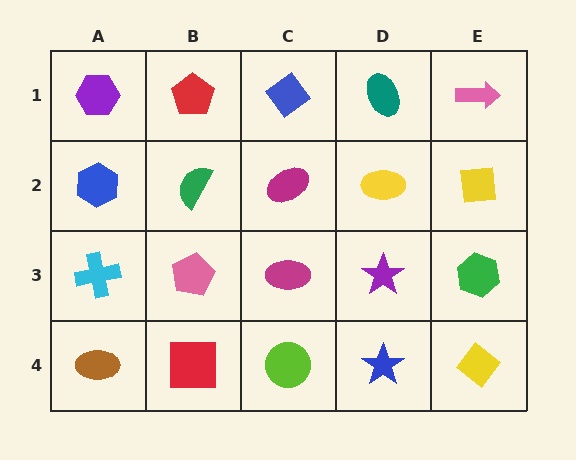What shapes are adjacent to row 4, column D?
A purple star (row 3, column D), a lime circle (row 4, column C), a yellow diamond (row 4, column E).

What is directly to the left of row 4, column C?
A red square.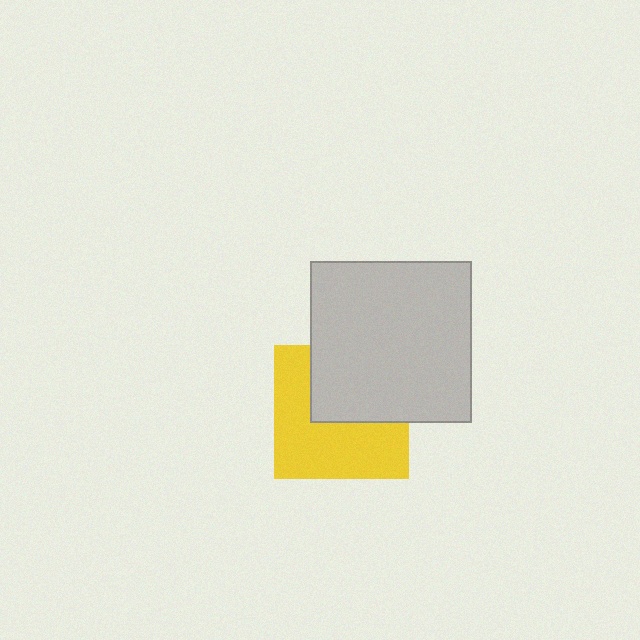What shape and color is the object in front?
The object in front is a light gray square.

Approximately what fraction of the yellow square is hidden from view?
Roughly 43% of the yellow square is hidden behind the light gray square.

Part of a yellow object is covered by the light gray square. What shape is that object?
It is a square.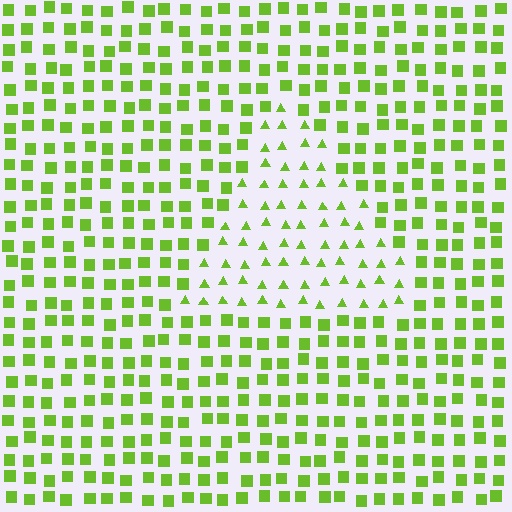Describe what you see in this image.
The image is filled with small lime elements arranged in a uniform grid. A triangle-shaped region contains triangles, while the surrounding area contains squares. The boundary is defined purely by the change in element shape.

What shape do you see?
I see a triangle.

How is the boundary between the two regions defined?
The boundary is defined by a change in element shape: triangles inside vs. squares outside. All elements share the same color and spacing.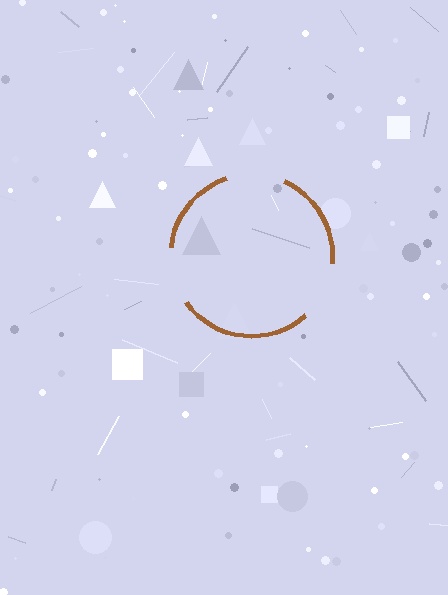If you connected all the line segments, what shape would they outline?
They would outline a circle.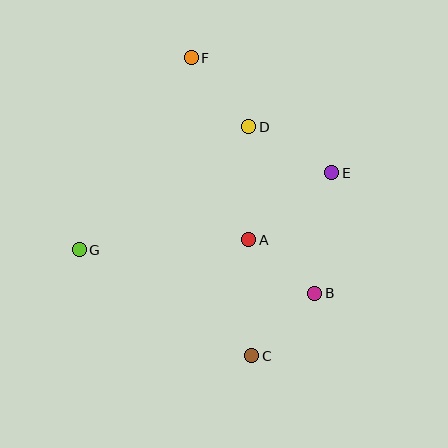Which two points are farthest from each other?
Points C and F are farthest from each other.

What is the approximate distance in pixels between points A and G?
The distance between A and G is approximately 170 pixels.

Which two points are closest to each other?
Points A and B are closest to each other.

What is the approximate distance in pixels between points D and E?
The distance between D and E is approximately 95 pixels.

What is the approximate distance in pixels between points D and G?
The distance between D and G is approximately 210 pixels.